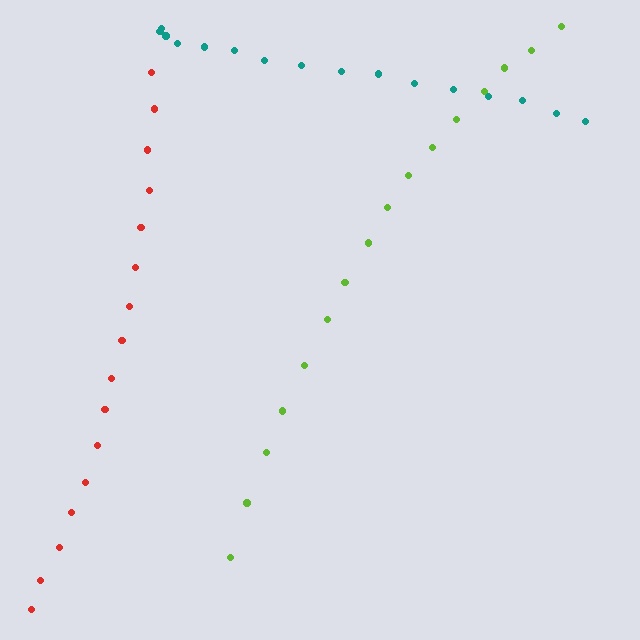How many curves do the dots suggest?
There are 3 distinct paths.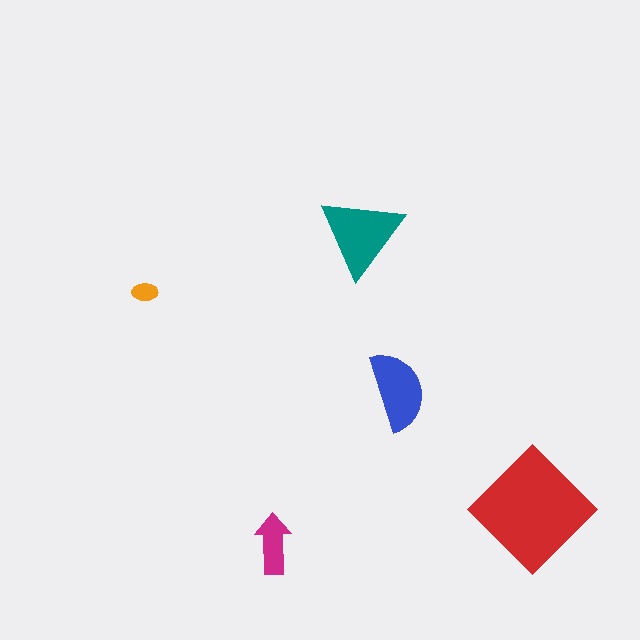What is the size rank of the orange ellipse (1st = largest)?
5th.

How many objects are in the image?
There are 5 objects in the image.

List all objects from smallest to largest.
The orange ellipse, the magenta arrow, the blue semicircle, the teal triangle, the red diamond.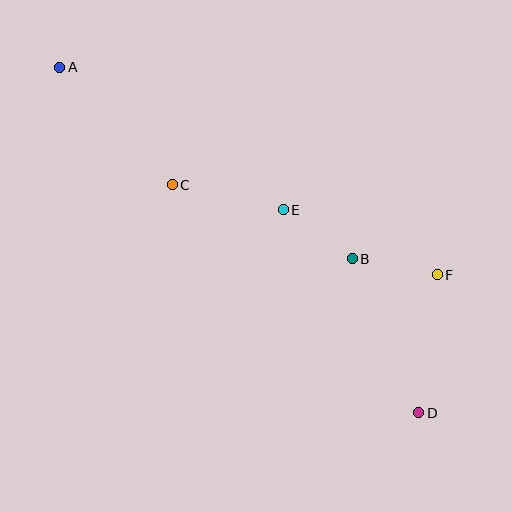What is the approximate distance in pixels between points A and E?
The distance between A and E is approximately 265 pixels.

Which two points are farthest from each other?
Points A and D are farthest from each other.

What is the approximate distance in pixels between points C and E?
The distance between C and E is approximately 114 pixels.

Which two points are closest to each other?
Points B and E are closest to each other.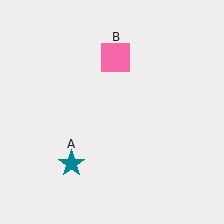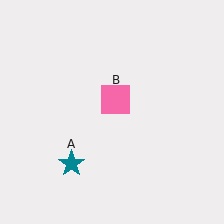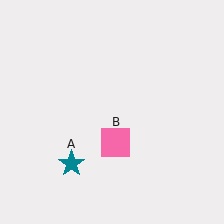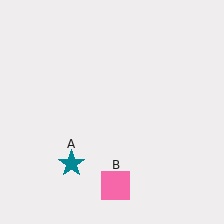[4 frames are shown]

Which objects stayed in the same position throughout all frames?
Teal star (object A) remained stationary.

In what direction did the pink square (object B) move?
The pink square (object B) moved down.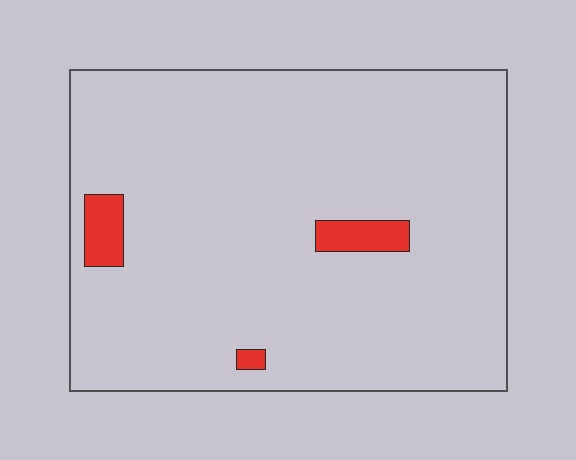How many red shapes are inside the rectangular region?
3.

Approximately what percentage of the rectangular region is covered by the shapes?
Approximately 5%.